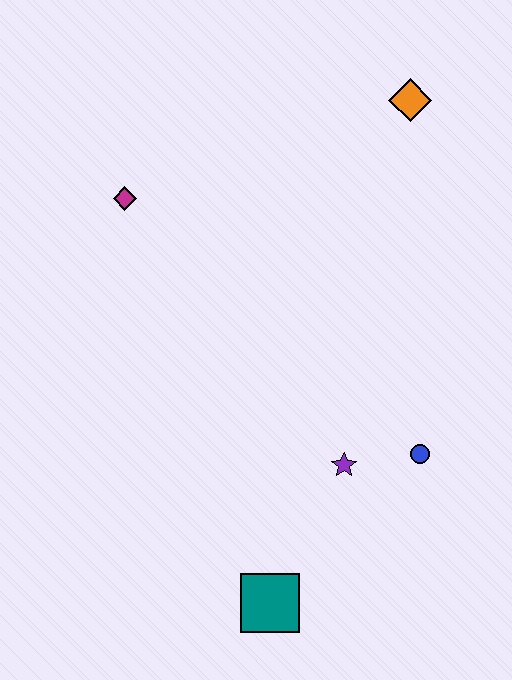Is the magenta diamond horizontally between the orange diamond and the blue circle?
No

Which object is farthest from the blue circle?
The magenta diamond is farthest from the blue circle.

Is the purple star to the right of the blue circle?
No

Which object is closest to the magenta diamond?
The orange diamond is closest to the magenta diamond.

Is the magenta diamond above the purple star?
Yes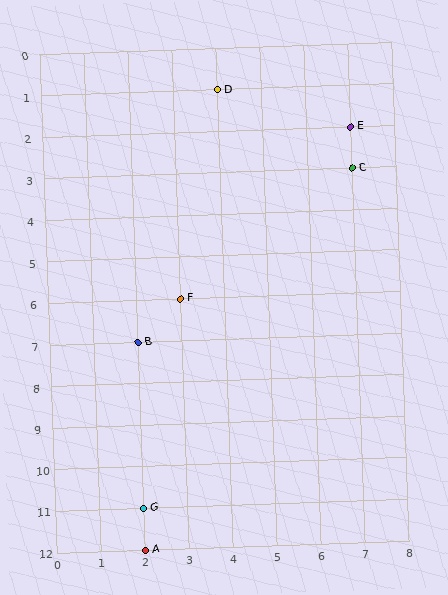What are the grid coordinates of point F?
Point F is at grid coordinates (3, 6).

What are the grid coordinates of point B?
Point B is at grid coordinates (2, 7).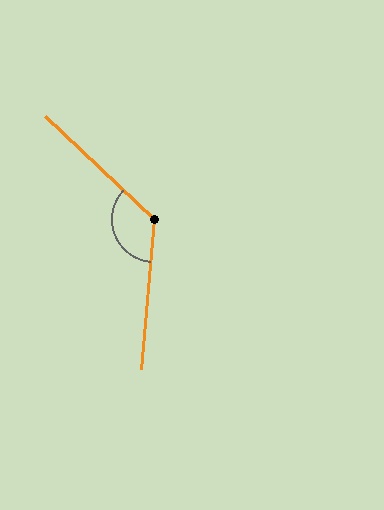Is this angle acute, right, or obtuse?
It is obtuse.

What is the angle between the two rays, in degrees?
Approximately 128 degrees.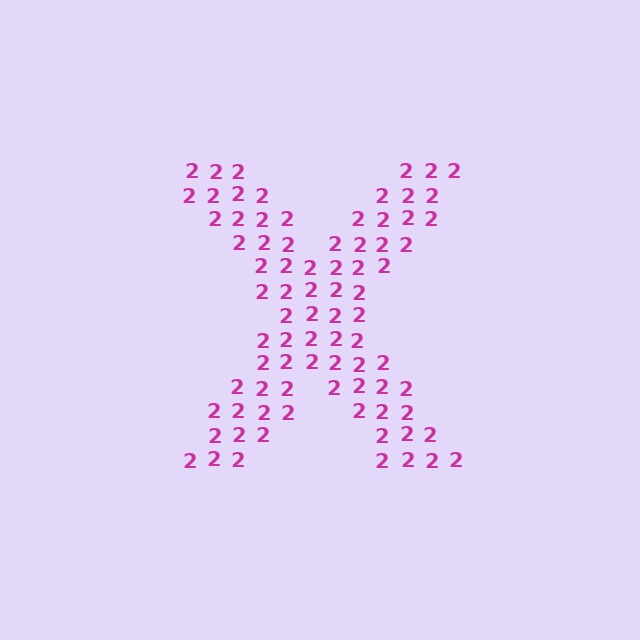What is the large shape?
The large shape is the letter X.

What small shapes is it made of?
It is made of small digit 2's.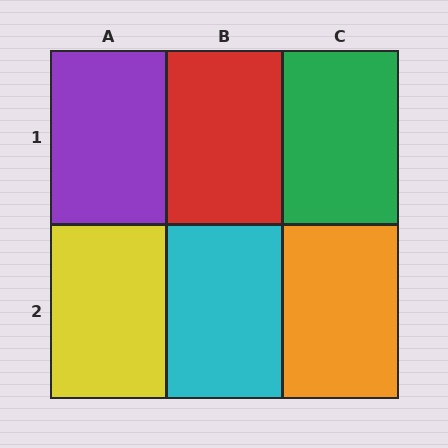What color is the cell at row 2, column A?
Yellow.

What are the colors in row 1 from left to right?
Purple, red, green.